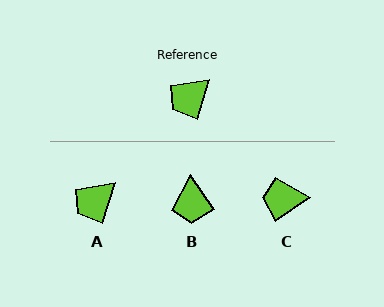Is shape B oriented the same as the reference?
No, it is off by about 52 degrees.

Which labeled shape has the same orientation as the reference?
A.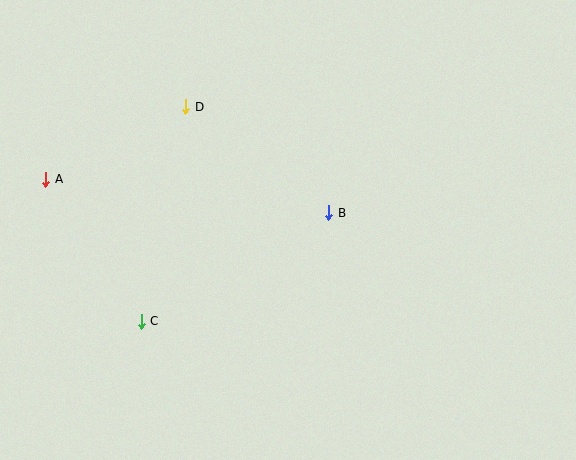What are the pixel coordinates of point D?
Point D is at (186, 107).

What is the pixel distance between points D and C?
The distance between D and C is 220 pixels.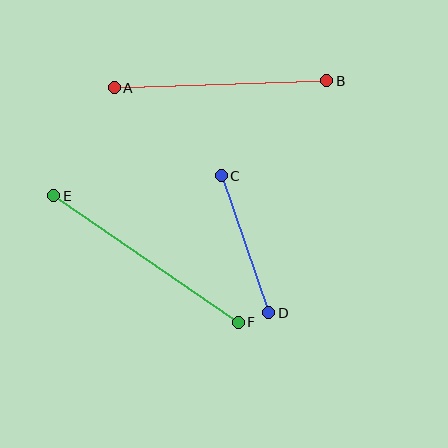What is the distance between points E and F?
The distance is approximately 224 pixels.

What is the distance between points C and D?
The distance is approximately 145 pixels.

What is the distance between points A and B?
The distance is approximately 212 pixels.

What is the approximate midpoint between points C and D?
The midpoint is at approximately (245, 244) pixels.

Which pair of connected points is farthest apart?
Points E and F are farthest apart.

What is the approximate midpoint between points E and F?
The midpoint is at approximately (146, 259) pixels.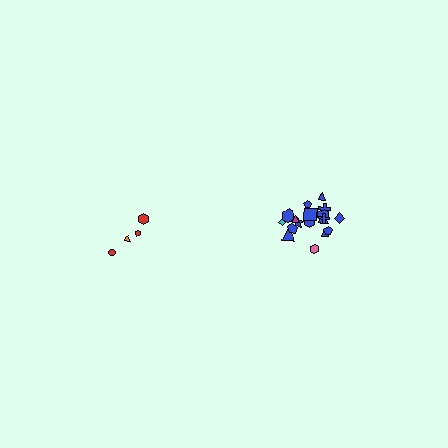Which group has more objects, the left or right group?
The right group.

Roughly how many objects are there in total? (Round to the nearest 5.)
Roughly 20 objects in total.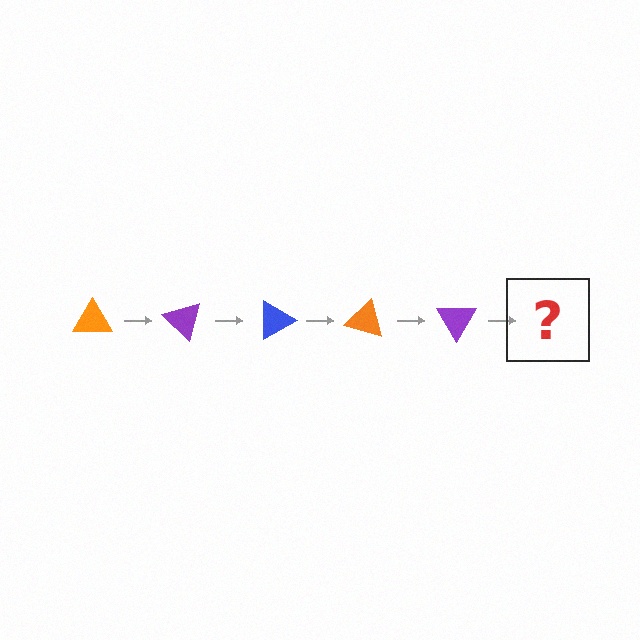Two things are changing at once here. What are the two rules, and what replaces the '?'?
The two rules are that it rotates 45 degrees each step and the color cycles through orange, purple, and blue. The '?' should be a blue triangle, rotated 225 degrees from the start.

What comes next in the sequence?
The next element should be a blue triangle, rotated 225 degrees from the start.